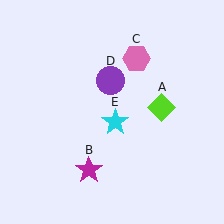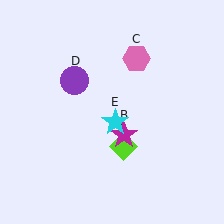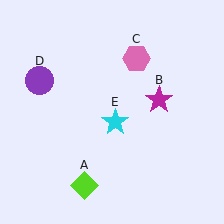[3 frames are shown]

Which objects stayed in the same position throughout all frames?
Pink hexagon (object C) and cyan star (object E) remained stationary.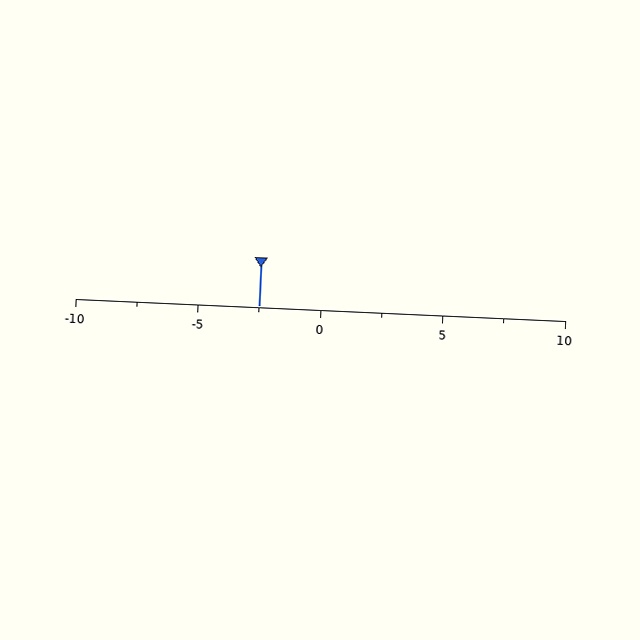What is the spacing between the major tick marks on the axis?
The major ticks are spaced 5 apart.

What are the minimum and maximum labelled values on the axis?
The axis runs from -10 to 10.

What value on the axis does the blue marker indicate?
The marker indicates approximately -2.5.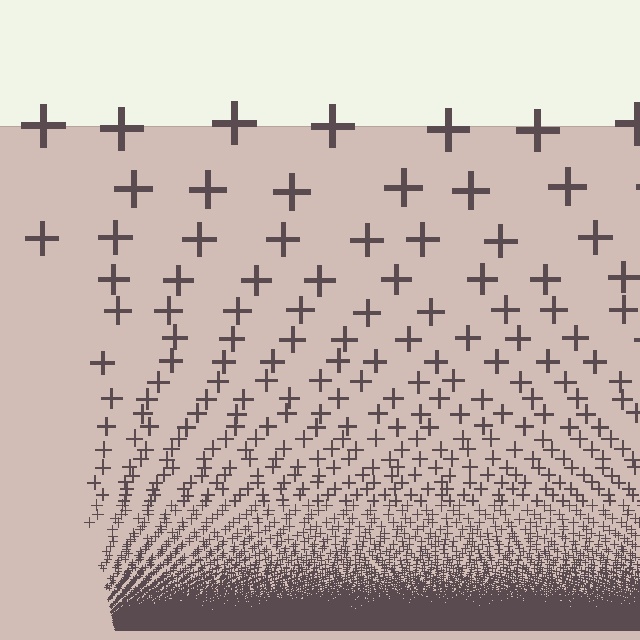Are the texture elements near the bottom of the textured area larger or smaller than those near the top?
Smaller. The gradient is inverted — elements near the bottom are smaller and denser.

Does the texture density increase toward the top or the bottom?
Density increases toward the bottom.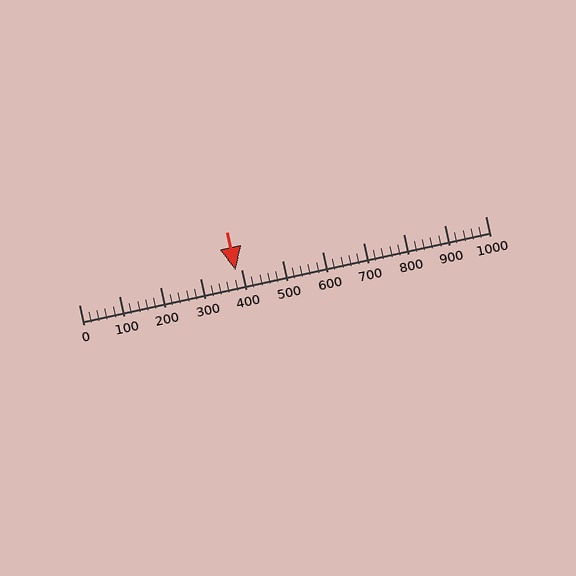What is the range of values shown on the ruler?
The ruler shows values from 0 to 1000.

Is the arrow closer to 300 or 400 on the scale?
The arrow is closer to 400.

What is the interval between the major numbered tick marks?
The major tick marks are spaced 100 units apart.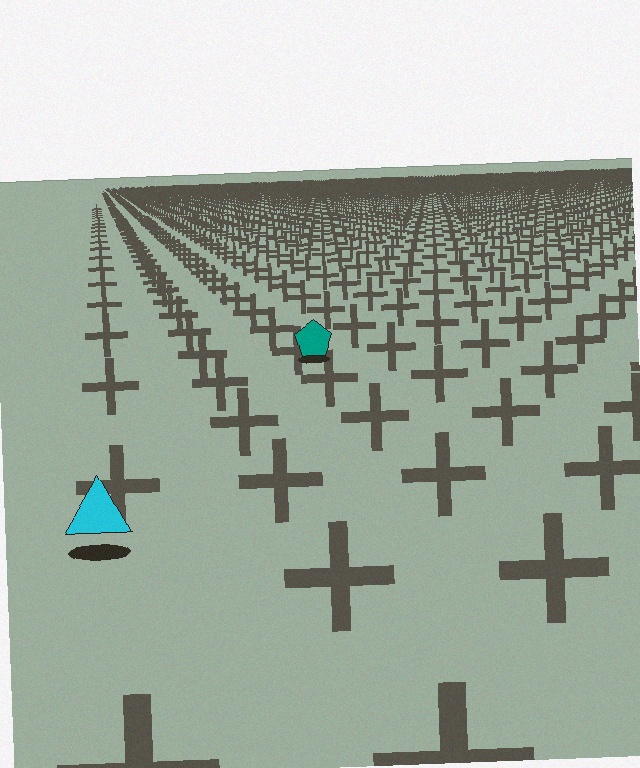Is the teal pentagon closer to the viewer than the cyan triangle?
No. The cyan triangle is closer — you can tell from the texture gradient: the ground texture is coarser near it.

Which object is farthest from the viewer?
The teal pentagon is farthest from the viewer. It appears smaller and the ground texture around it is denser.